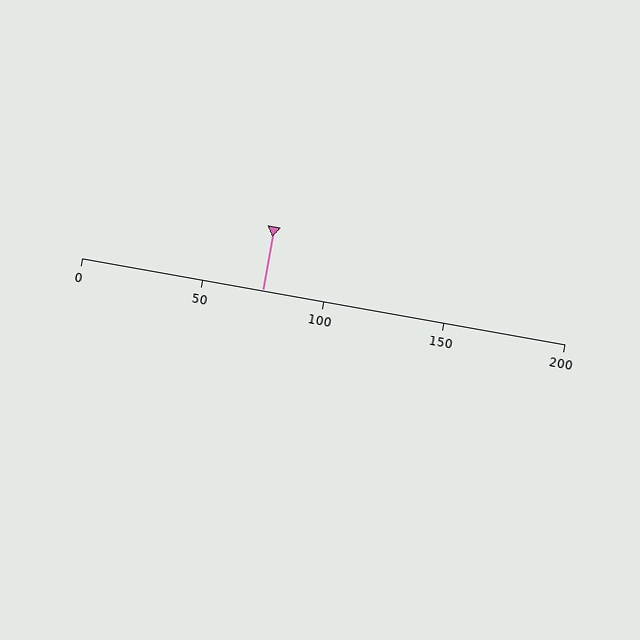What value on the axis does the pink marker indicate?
The marker indicates approximately 75.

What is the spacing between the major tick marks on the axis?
The major ticks are spaced 50 apart.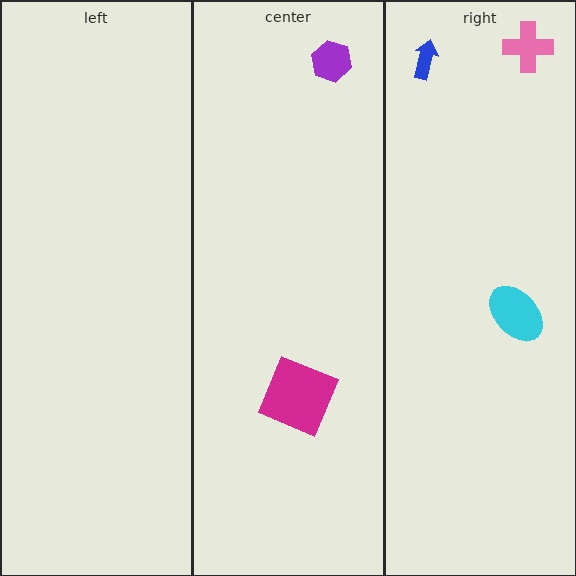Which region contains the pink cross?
The right region.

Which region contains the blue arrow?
The right region.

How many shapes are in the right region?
3.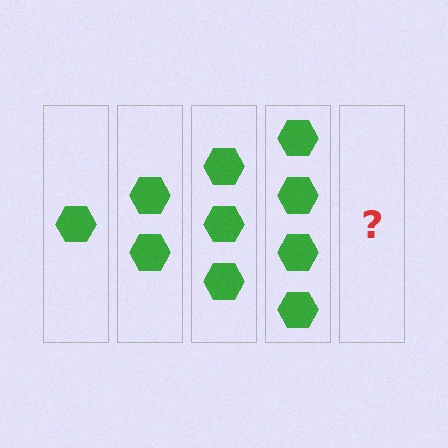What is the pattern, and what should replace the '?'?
The pattern is that each step adds one more hexagon. The '?' should be 5 hexagons.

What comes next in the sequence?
The next element should be 5 hexagons.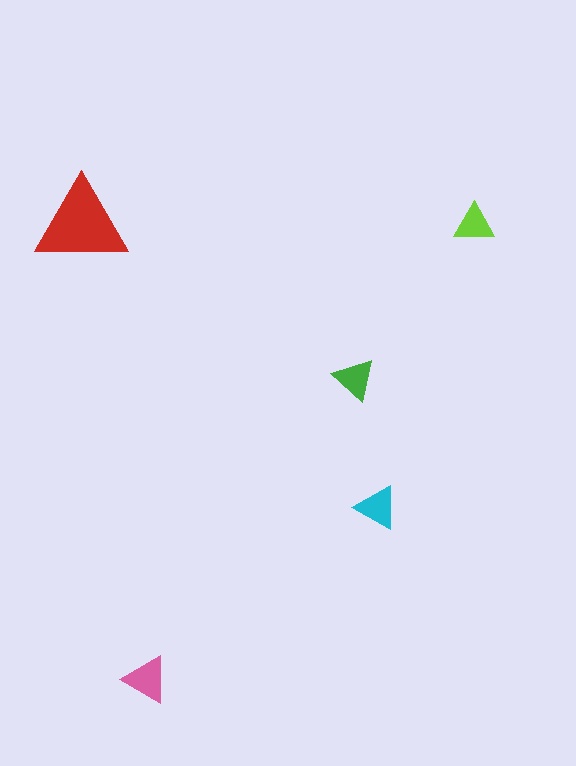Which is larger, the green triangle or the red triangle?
The red one.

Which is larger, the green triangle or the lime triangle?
The green one.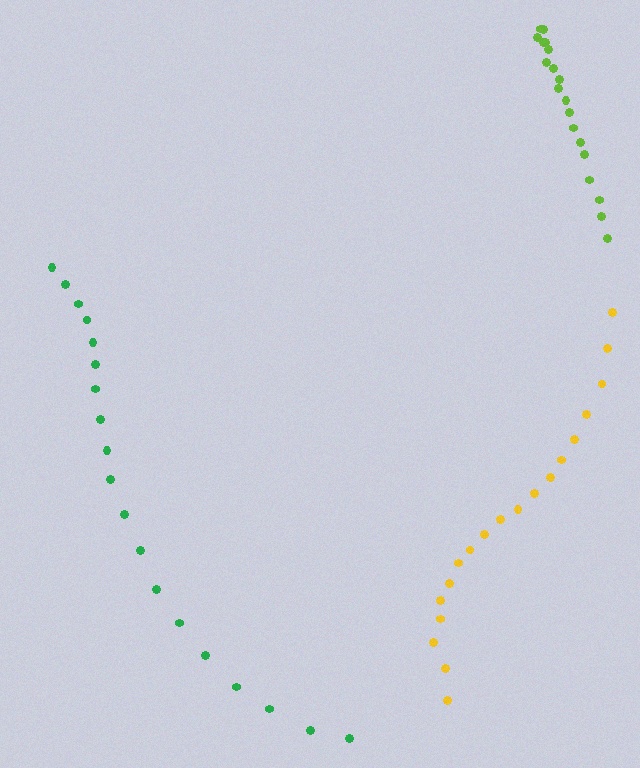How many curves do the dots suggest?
There are 3 distinct paths.